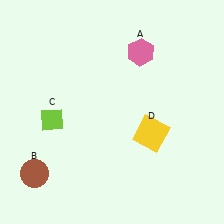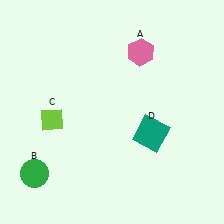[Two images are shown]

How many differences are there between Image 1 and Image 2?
There are 2 differences between the two images.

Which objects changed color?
B changed from brown to green. D changed from yellow to teal.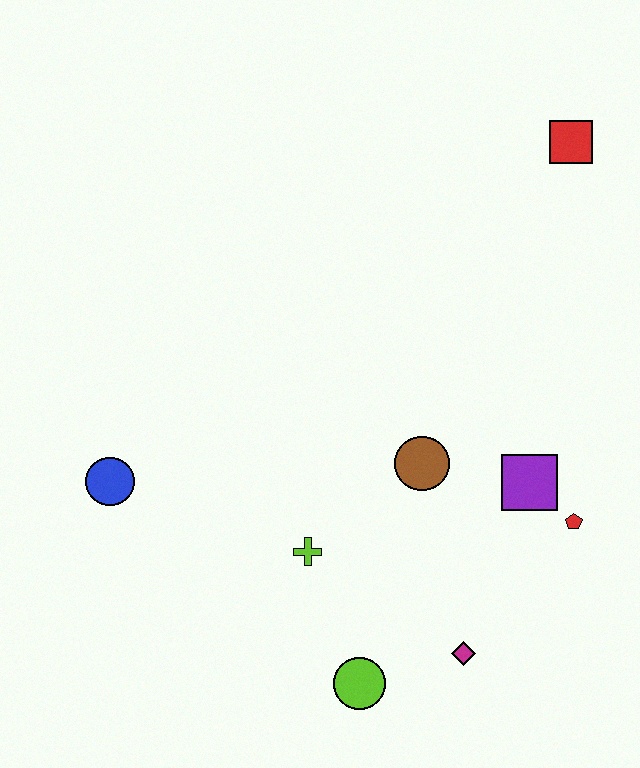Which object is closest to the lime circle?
The magenta diamond is closest to the lime circle.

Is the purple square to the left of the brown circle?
No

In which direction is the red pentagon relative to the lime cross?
The red pentagon is to the right of the lime cross.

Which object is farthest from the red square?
The lime circle is farthest from the red square.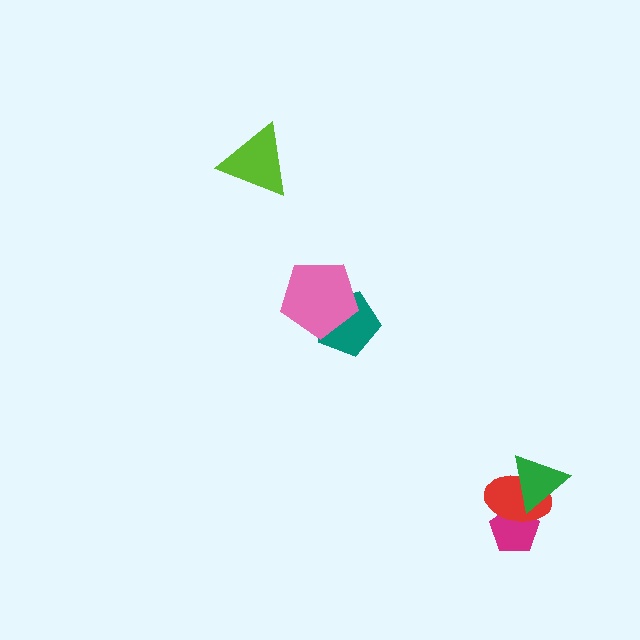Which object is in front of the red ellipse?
The green triangle is in front of the red ellipse.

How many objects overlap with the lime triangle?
0 objects overlap with the lime triangle.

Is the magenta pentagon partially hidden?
Yes, it is partially covered by another shape.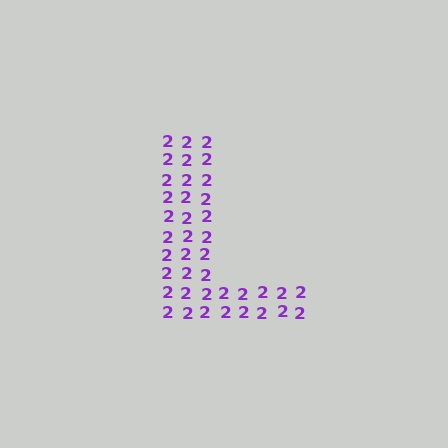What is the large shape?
The large shape is the letter L.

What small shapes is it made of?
It is made of small digit 2's.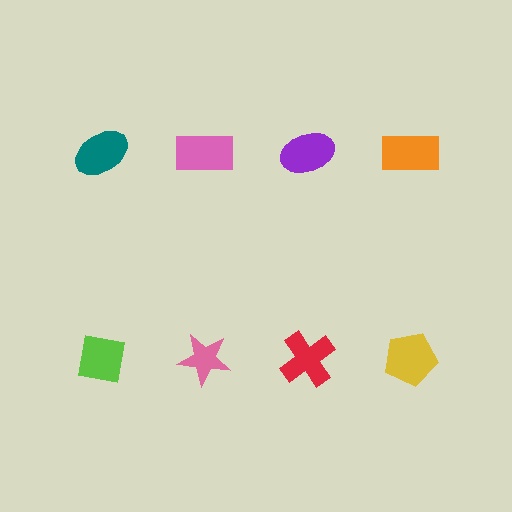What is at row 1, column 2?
A pink rectangle.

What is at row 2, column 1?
A lime square.